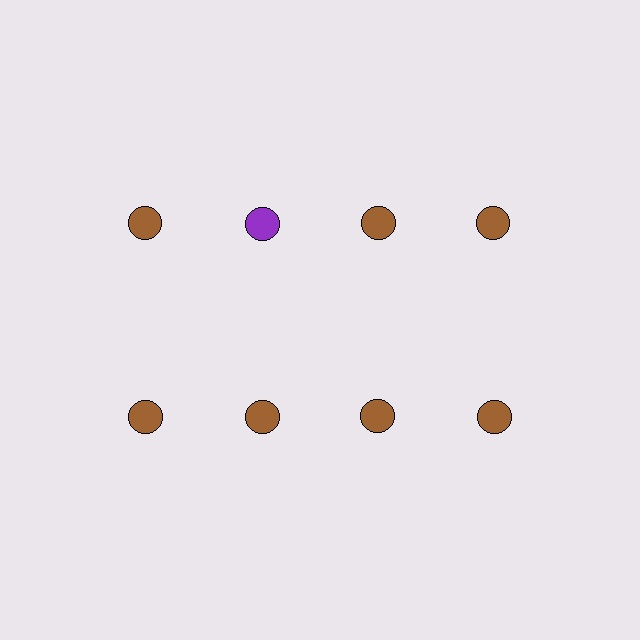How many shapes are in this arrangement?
There are 8 shapes arranged in a grid pattern.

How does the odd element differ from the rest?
It has a different color: purple instead of brown.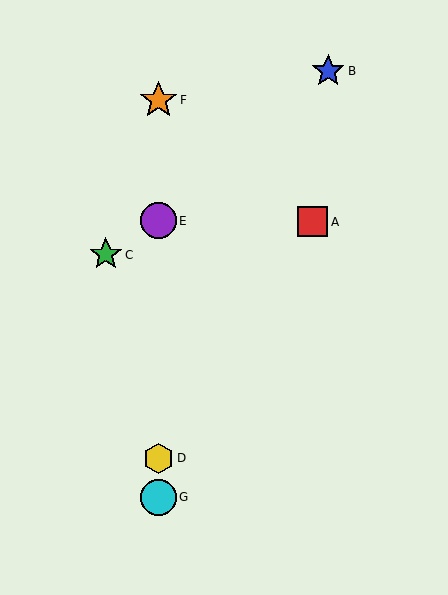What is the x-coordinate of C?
Object C is at x≈106.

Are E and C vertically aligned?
No, E is at x≈158 and C is at x≈106.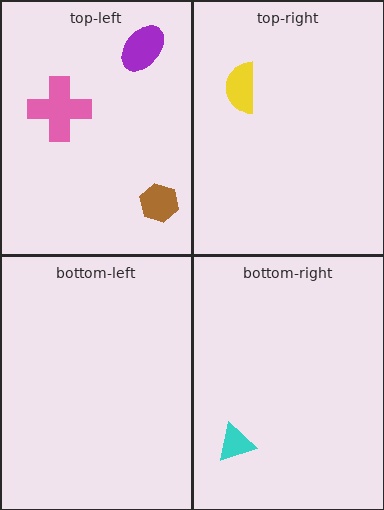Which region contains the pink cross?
The top-left region.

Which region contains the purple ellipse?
The top-left region.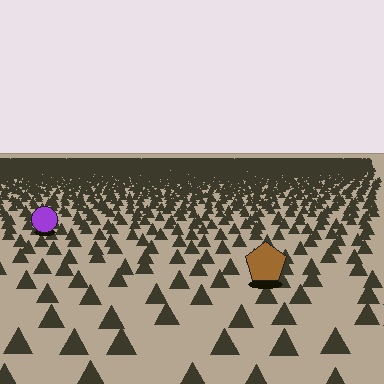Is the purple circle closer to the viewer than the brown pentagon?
No. The brown pentagon is closer — you can tell from the texture gradient: the ground texture is coarser near it.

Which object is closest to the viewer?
The brown pentagon is closest. The texture marks near it are larger and more spread out.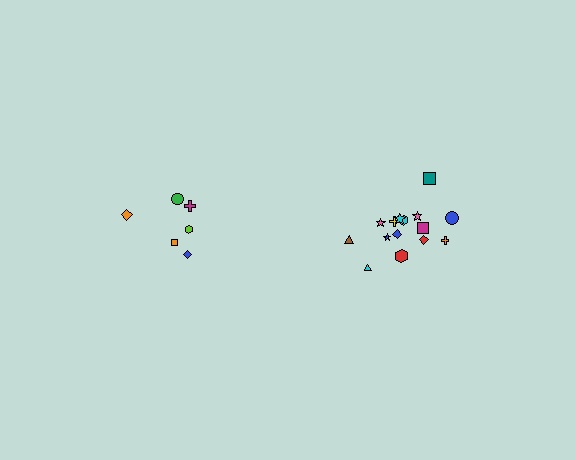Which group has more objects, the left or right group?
The right group.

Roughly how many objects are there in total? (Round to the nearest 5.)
Roughly 20 objects in total.